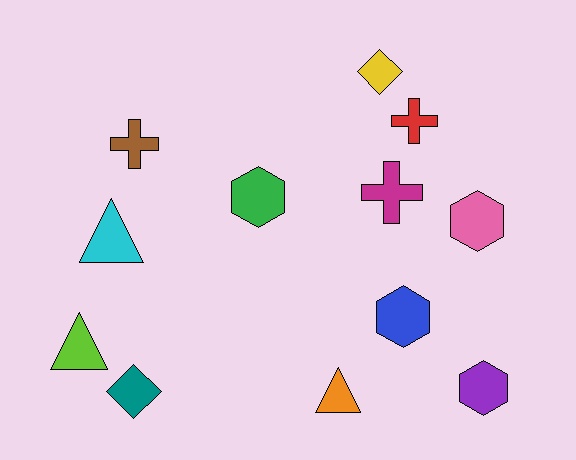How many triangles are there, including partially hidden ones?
There are 3 triangles.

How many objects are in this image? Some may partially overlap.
There are 12 objects.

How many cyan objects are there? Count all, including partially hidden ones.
There is 1 cyan object.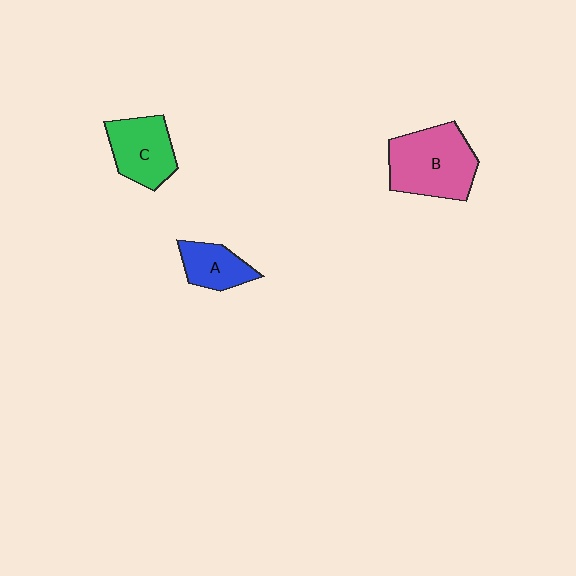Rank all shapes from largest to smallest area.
From largest to smallest: B (pink), C (green), A (blue).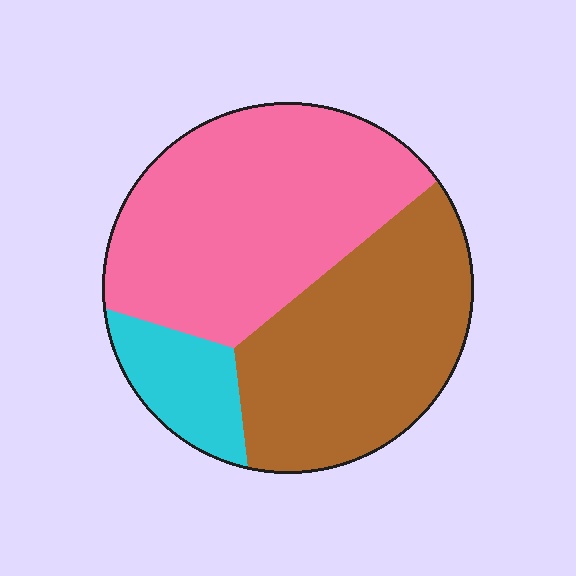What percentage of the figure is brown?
Brown takes up about two fifths (2/5) of the figure.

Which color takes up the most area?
Pink, at roughly 50%.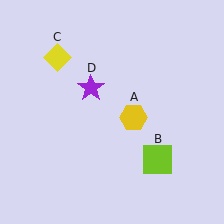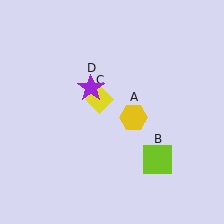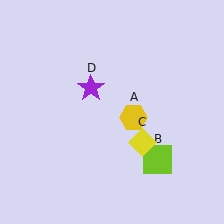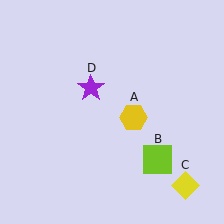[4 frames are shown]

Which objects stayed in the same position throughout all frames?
Yellow hexagon (object A) and lime square (object B) and purple star (object D) remained stationary.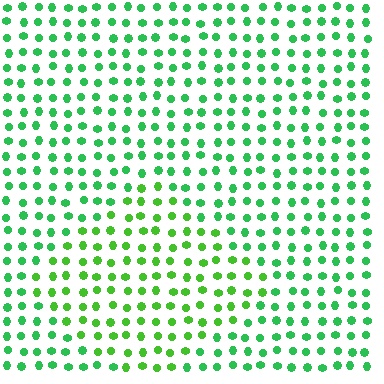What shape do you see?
I see a diamond.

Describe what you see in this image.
The image is filled with small green elements in a uniform arrangement. A diamond-shaped region is visible where the elements are tinted to a slightly different hue, forming a subtle color boundary.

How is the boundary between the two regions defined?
The boundary is defined purely by a slight shift in hue (about 25 degrees). Spacing, size, and orientation are identical on both sides.